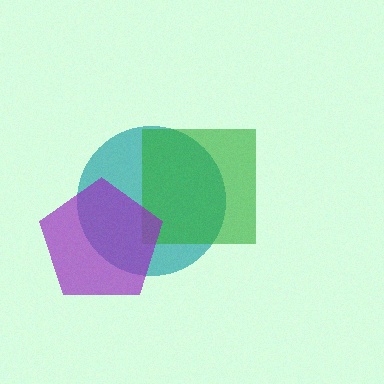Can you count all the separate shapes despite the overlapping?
Yes, there are 3 separate shapes.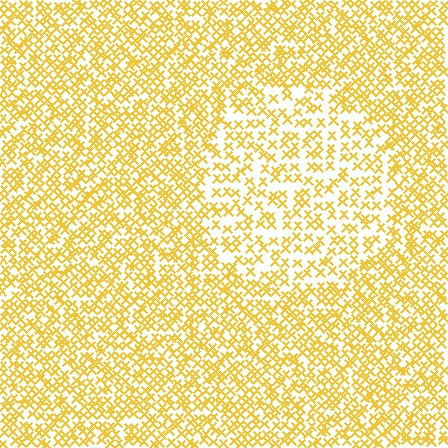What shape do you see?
I see a circle.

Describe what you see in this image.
The image contains small yellow elements arranged at two different densities. A circle-shaped region is visible where the elements are less densely packed than the surrounding area.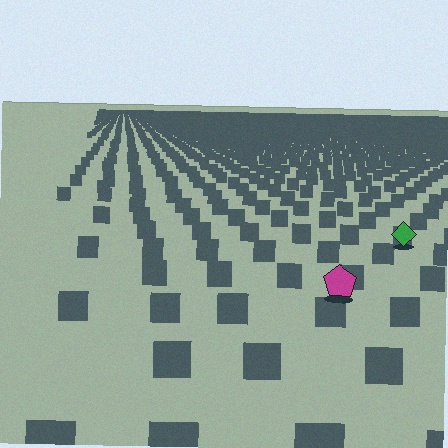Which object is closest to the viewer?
The magenta pentagon is closest. The texture marks near it are larger and more spread out.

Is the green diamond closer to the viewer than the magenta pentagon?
No. The magenta pentagon is closer — you can tell from the texture gradient: the ground texture is coarser near it.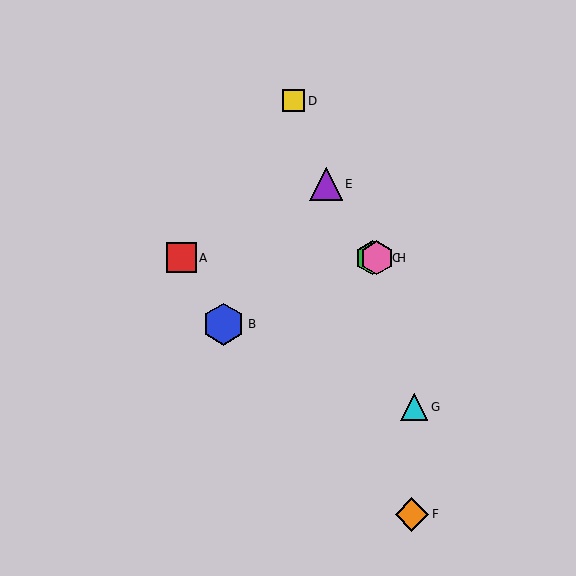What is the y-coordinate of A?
Object A is at y≈258.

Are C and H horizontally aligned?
Yes, both are at y≈258.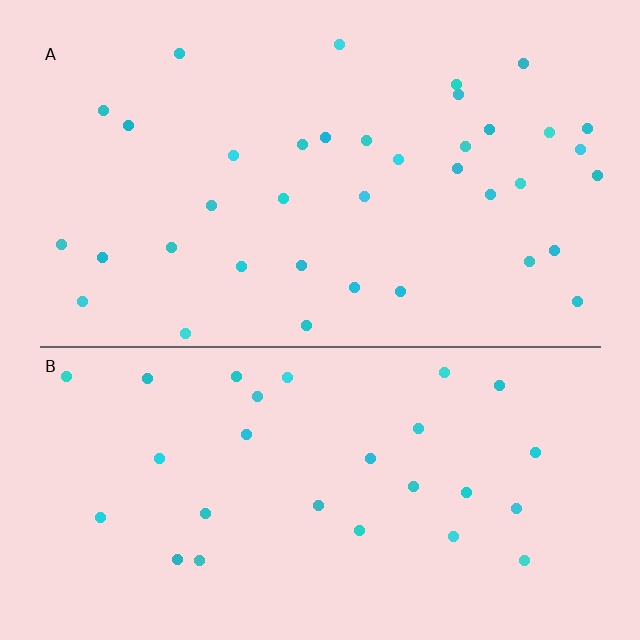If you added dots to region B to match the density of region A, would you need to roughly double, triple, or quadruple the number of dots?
Approximately double.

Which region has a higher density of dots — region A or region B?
A (the top).